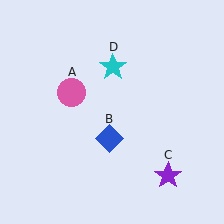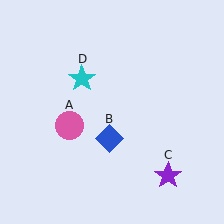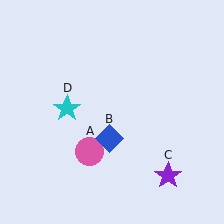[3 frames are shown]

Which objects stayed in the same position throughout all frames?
Blue diamond (object B) and purple star (object C) remained stationary.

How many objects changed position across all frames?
2 objects changed position: pink circle (object A), cyan star (object D).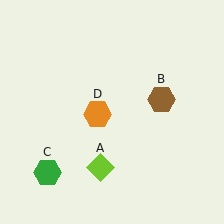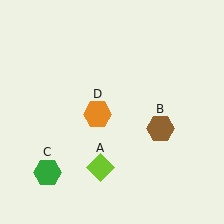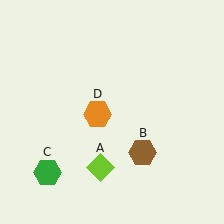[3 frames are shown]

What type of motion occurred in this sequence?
The brown hexagon (object B) rotated clockwise around the center of the scene.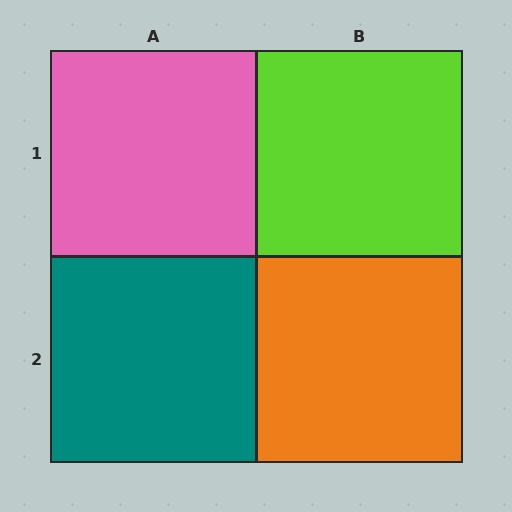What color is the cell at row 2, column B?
Orange.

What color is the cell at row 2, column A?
Teal.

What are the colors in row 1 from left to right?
Pink, lime.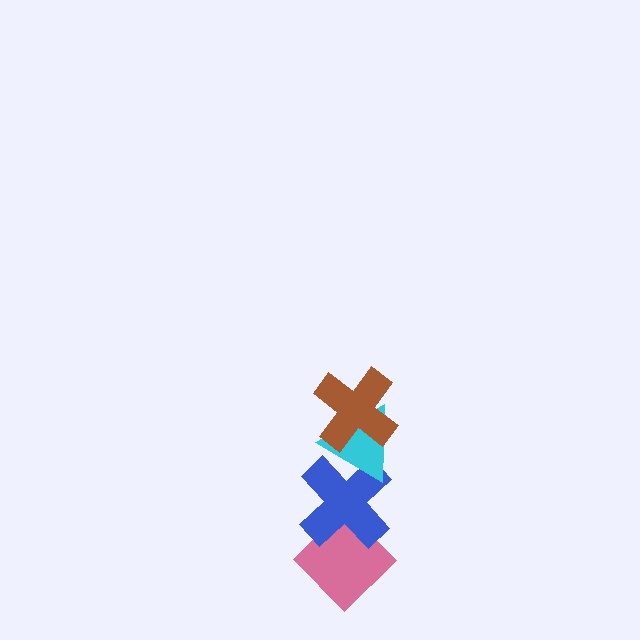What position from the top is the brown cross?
The brown cross is 1st from the top.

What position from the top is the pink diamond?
The pink diamond is 4th from the top.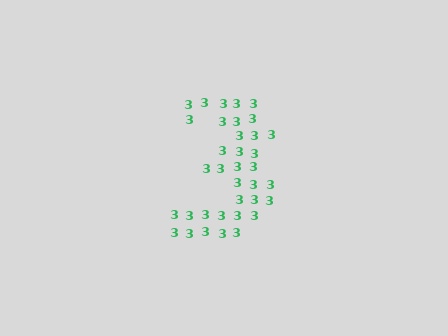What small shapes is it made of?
It is made of small digit 3's.